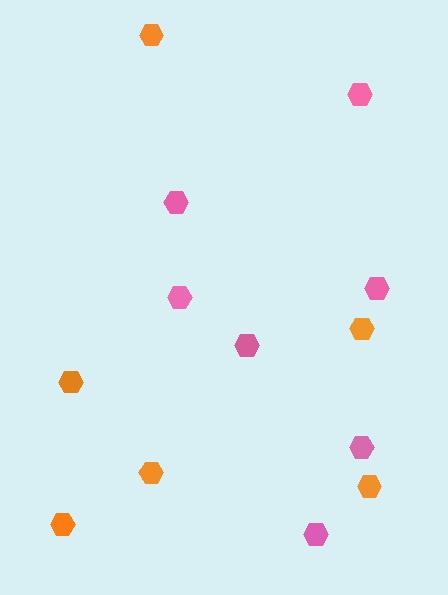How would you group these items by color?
There are 2 groups: one group of orange hexagons (6) and one group of pink hexagons (7).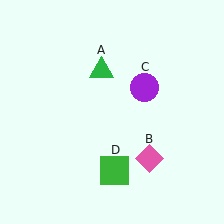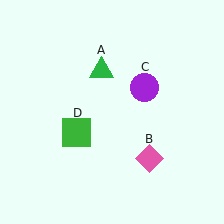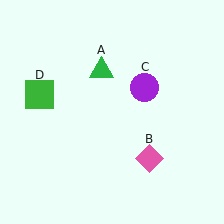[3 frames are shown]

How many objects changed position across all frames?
1 object changed position: green square (object D).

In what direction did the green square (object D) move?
The green square (object D) moved up and to the left.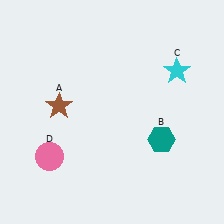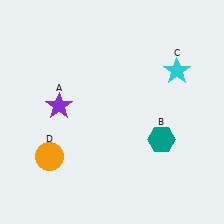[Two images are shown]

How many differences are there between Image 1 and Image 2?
There are 2 differences between the two images.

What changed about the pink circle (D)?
In Image 1, D is pink. In Image 2, it changed to orange.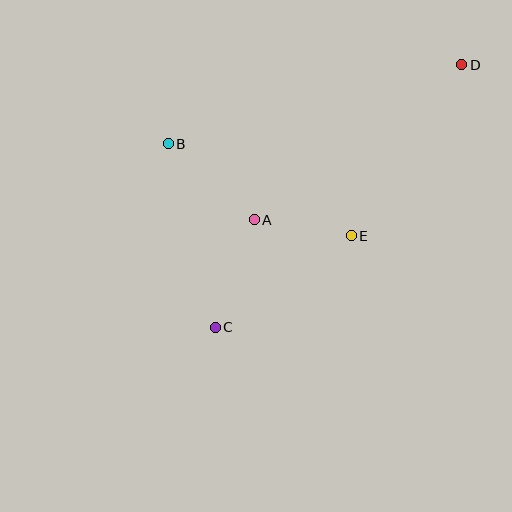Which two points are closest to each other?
Points A and E are closest to each other.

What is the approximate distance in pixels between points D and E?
The distance between D and E is approximately 204 pixels.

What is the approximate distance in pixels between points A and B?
The distance between A and B is approximately 115 pixels.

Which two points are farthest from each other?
Points C and D are farthest from each other.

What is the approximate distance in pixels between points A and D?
The distance between A and D is approximately 259 pixels.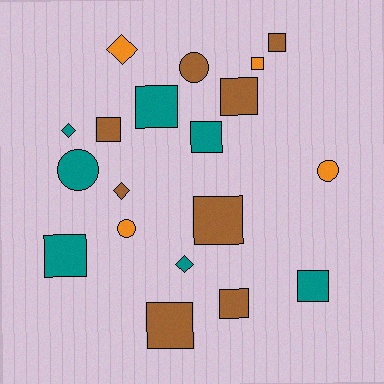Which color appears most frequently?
Brown, with 8 objects.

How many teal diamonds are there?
There are 2 teal diamonds.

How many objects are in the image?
There are 19 objects.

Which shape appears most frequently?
Square, with 11 objects.